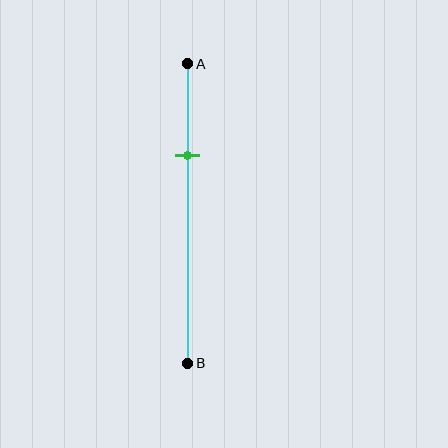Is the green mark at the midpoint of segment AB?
No, the mark is at about 30% from A, not at the 50% midpoint.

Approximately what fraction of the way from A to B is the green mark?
The green mark is approximately 30% of the way from A to B.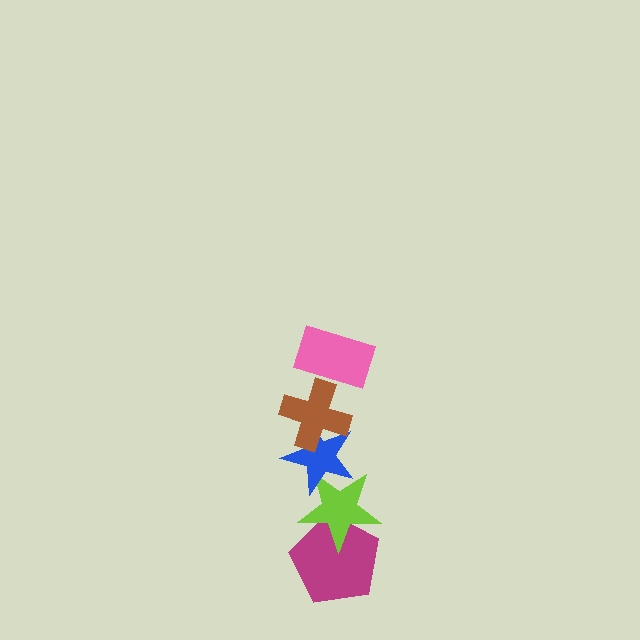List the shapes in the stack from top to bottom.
From top to bottom: the pink rectangle, the brown cross, the blue star, the lime star, the magenta pentagon.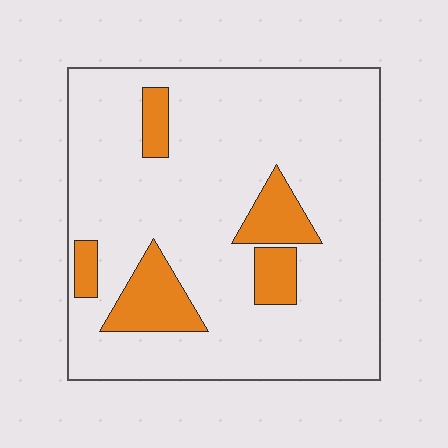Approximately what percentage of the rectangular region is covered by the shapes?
Approximately 15%.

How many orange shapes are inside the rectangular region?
5.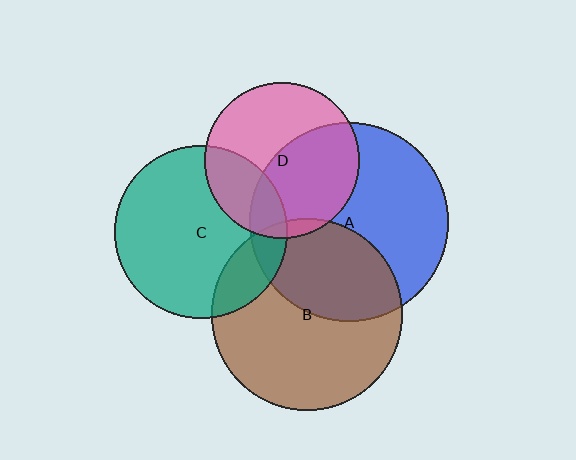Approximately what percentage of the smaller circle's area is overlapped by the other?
Approximately 50%.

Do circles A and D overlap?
Yes.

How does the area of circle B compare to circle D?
Approximately 1.5 times.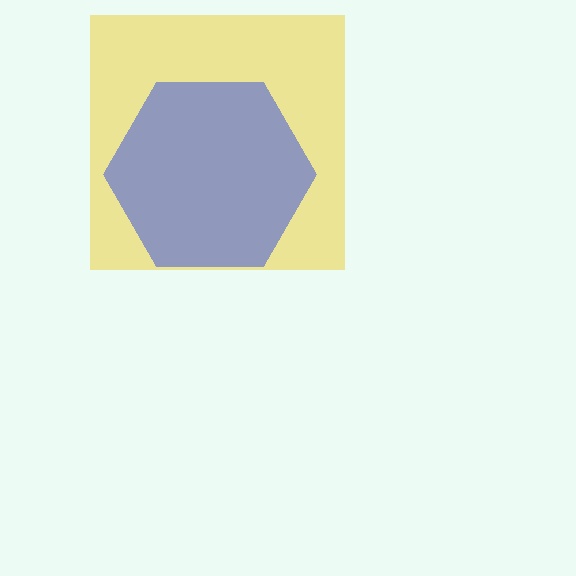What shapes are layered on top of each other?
The layered shapes are: a yellow square, a blue hexagon.